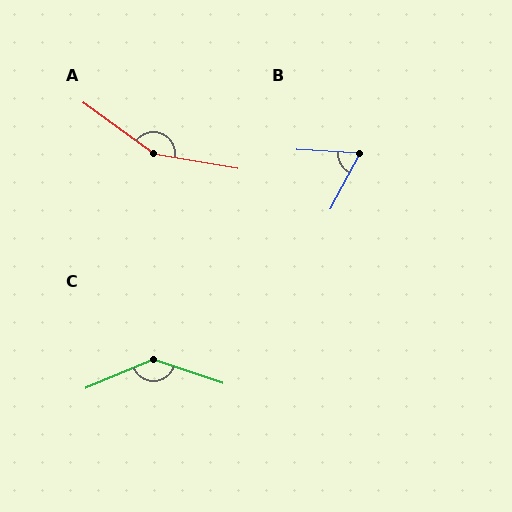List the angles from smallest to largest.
B (65°), C (138°), A (154°).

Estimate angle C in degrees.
Approximately 138 degrees.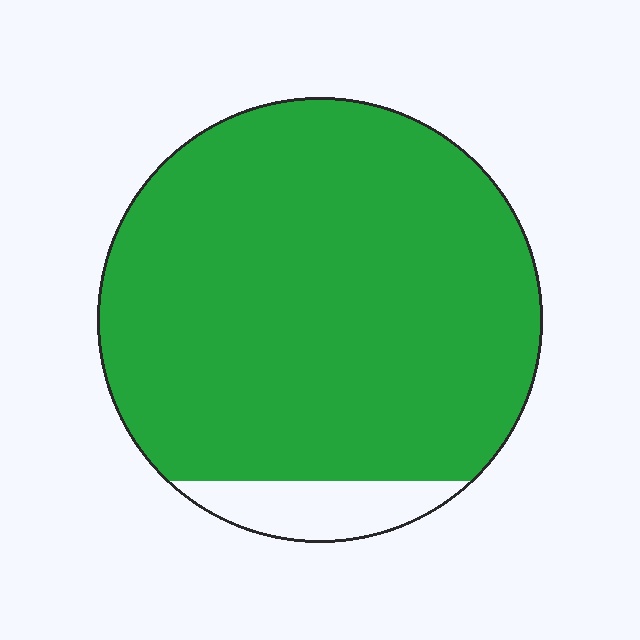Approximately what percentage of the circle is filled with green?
Approximately 90%.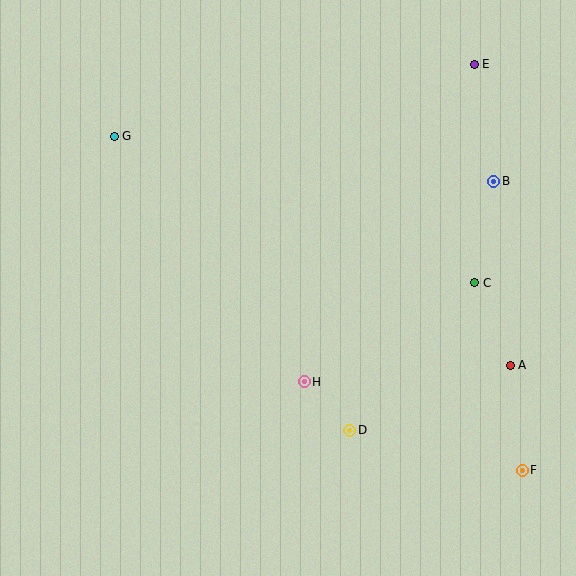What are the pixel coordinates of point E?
Point E is at (474, 64).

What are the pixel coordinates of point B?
Point B is at (494, 181).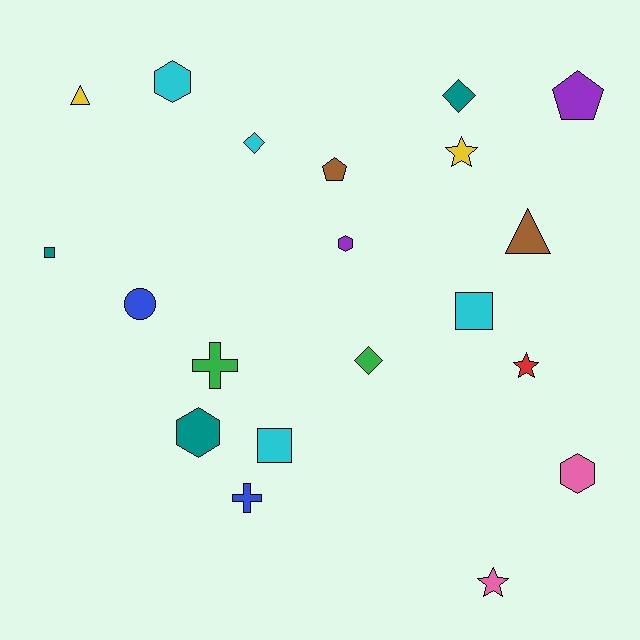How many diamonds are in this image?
There are 3 diamonds.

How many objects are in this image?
There are 20 objects.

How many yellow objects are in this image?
There are 2 yellow objects.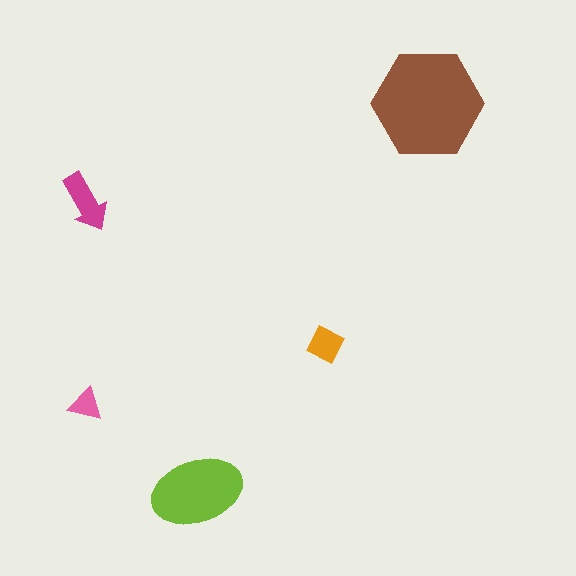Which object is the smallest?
The pink triangle.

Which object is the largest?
The brown hexagon.